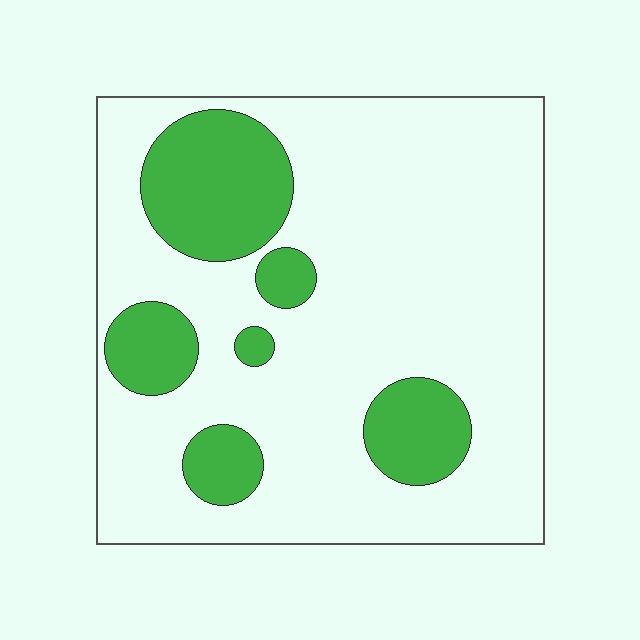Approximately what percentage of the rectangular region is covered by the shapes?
Approximately 20%.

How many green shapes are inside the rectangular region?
6.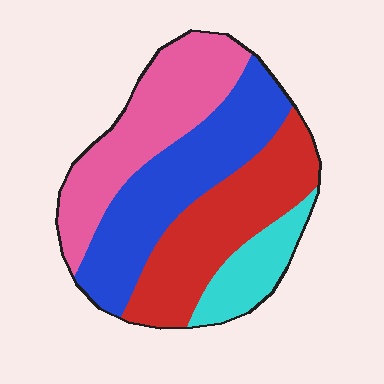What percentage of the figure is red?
Red covers 29% of the figure.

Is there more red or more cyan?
Red.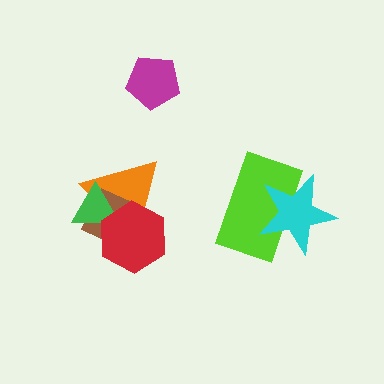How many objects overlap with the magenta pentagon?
0 objects overlap with the magenta pentagon.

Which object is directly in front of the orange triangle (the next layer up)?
The brown diamond is directly in front of the orange triangle.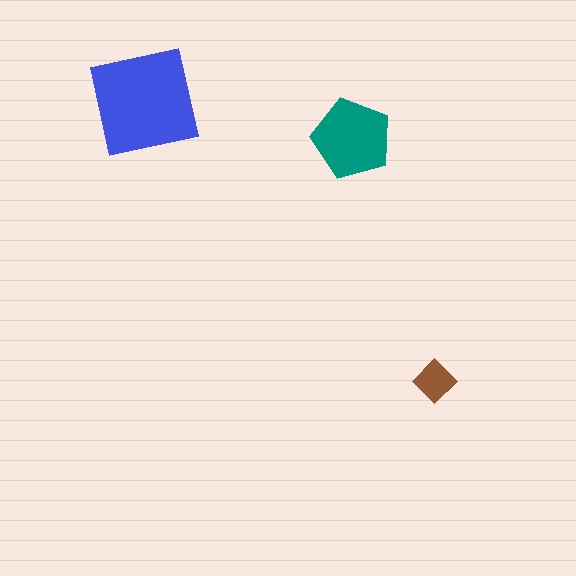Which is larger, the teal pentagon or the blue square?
The blue square.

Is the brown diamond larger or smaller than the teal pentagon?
Smaller.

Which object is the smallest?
The brown diamond.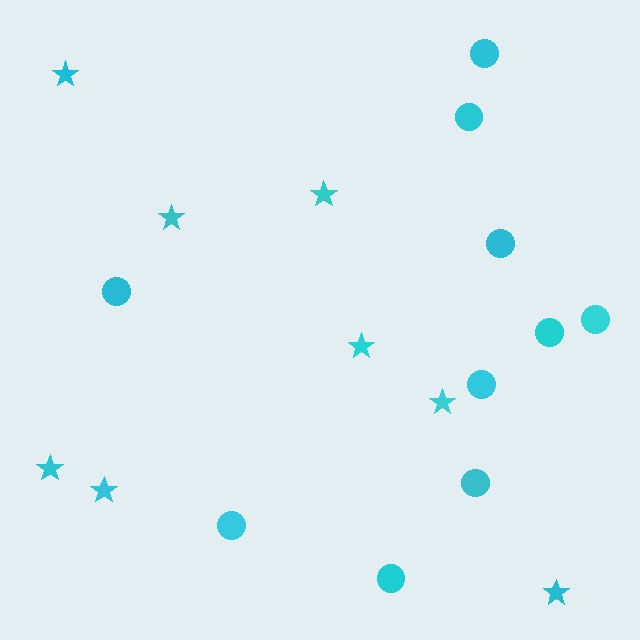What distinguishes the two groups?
There are 2 groups: one group of circles (10) and one group of stars (8).